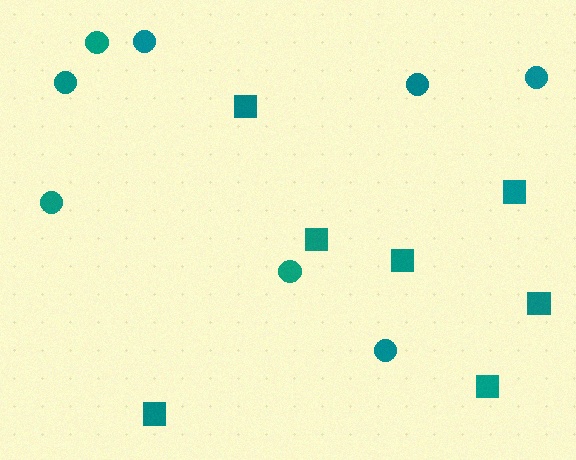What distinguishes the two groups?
There are 2 groups: one group of squares (7) and one group of circles (8).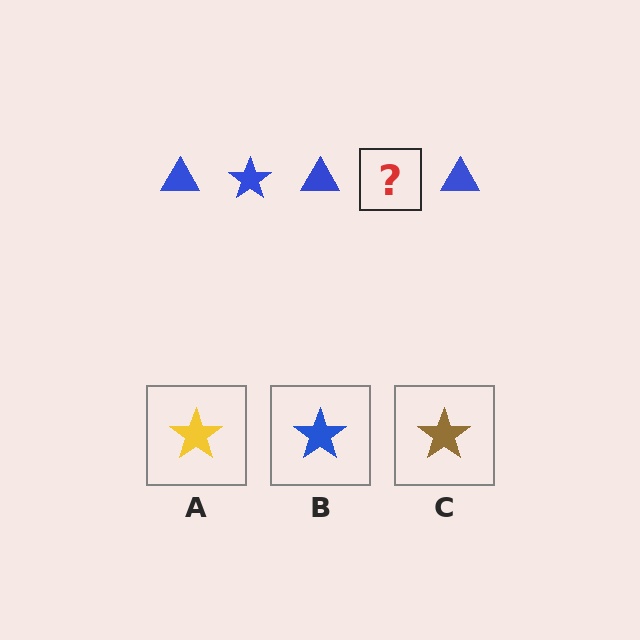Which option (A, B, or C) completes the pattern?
B.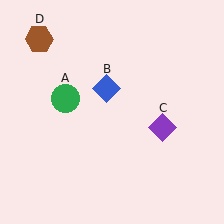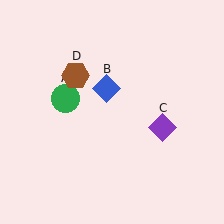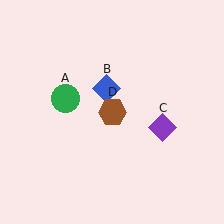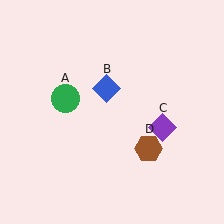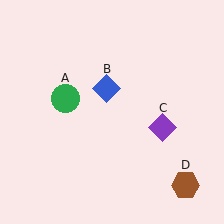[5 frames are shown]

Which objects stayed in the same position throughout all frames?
Green circle (object A) and blue diamond (object B) and purple diamond (object C) remained stationary.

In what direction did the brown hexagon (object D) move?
The brown hexagon (object D) moved down and to the right.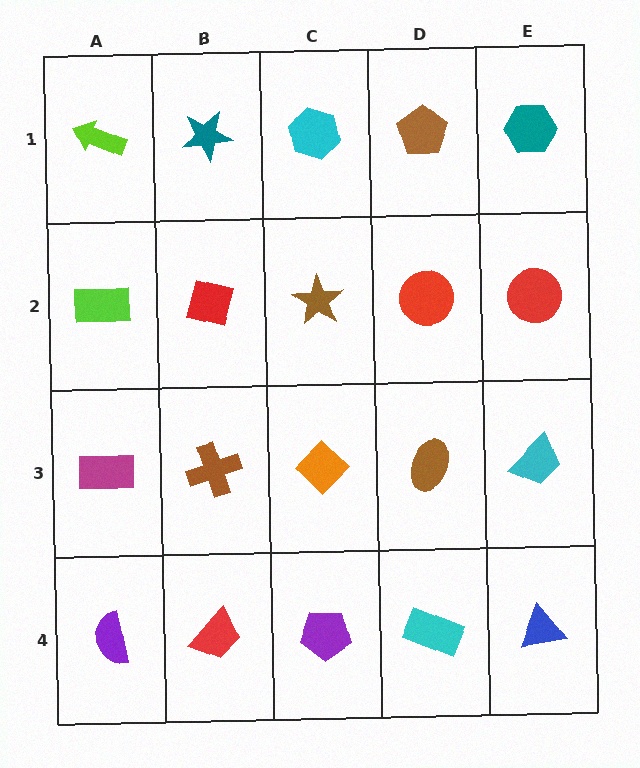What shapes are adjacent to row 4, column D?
A brown ellipse (row 3, column D), a purple pentagon (row 4, column C), a blue triangle (row 4, column E).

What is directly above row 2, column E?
A teal hexagon.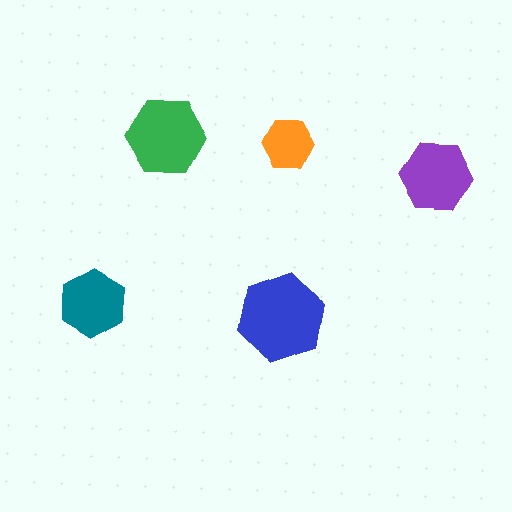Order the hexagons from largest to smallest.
the blue one, the green one, the purple one, the teal one, the orange one.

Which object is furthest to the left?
The teal hexagon is leftmost.